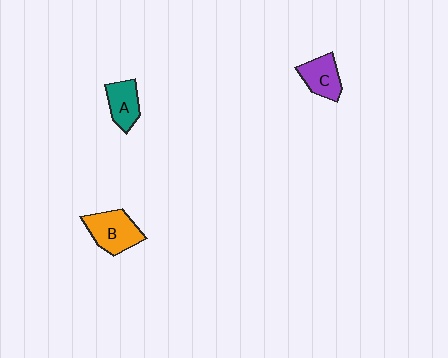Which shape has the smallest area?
Shape A (teal).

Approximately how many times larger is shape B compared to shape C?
Approximately 1.3 times.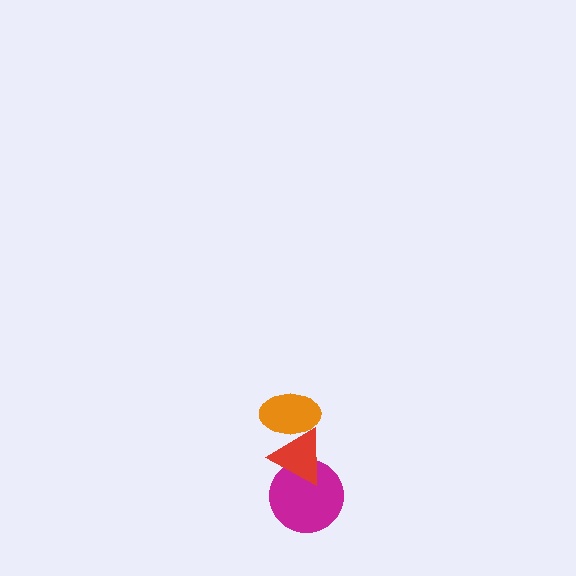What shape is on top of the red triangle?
The orange ellipse is on top of the red triangle.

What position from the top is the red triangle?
The red triangle is 2nd from the top.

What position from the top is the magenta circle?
The magenta circle is 3rd from the top.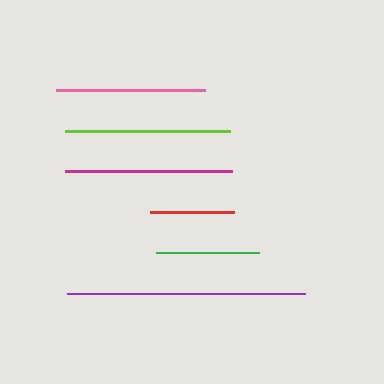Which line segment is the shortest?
The red line is the shortest at approximately 83 pixels.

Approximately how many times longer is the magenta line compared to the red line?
The magenta line is approximately 2.0 times the length of the red line.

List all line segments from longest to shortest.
From longest to shortest: purple, magenta, lime, pink, green, red.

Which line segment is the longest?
The purple line is the longest at approximately 238 pixels.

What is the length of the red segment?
The red segment is approximately 83 pixels long.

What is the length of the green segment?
The green segment is approximately 103 pixels long.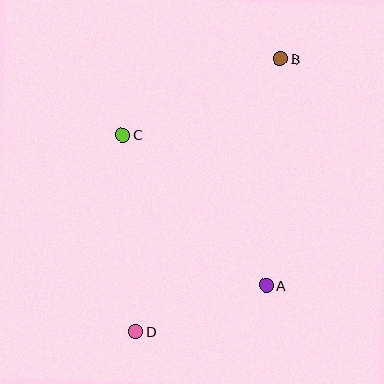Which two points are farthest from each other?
Points B and D are farthest from each other.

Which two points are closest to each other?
Points A and D are closest to each other.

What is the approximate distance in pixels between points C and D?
The distance between C and D is approximately 197 pixels.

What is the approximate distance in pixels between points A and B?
The distance between A and B is approximately 227 pixels.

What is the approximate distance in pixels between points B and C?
The distance between B and C is approximately 175 pixels.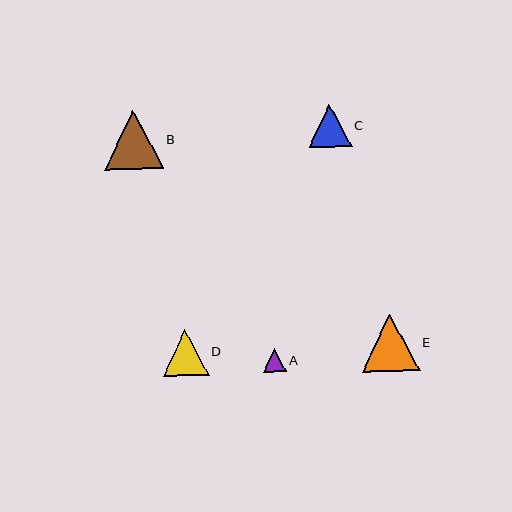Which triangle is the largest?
Triangle B is the largest with a size of approximately 59 pixels.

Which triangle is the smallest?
Triangle A is the smallest with a size of approximately 23 pixels.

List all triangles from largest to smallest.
From largest to smallest: B, E, D, C, A.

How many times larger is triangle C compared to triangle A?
Triangle C is approximately 1.9 times the size of triangle A.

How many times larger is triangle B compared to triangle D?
Triangle B is approximately 1.3 times the size of triangle D.